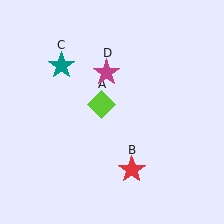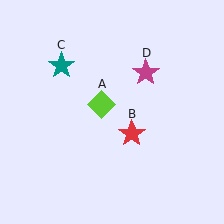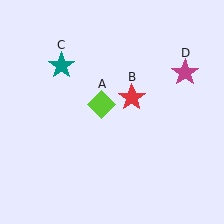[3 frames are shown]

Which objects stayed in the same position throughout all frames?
Lime diamond (object A) and teal star (object C) remained stationary.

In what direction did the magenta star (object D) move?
The magenta star (object D) moved right.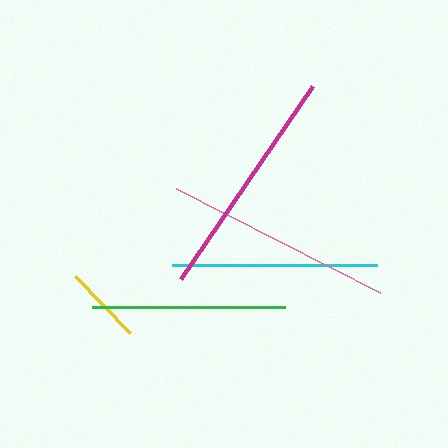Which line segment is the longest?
The magenta line is the longest at approximately 234 pixels.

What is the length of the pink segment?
The pink segment is approximately 229 pixels long.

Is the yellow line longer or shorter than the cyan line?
The cyan line is longer than the yellow line.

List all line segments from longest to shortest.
From longest to shortest: magenta, pink, cyan, green, yellow.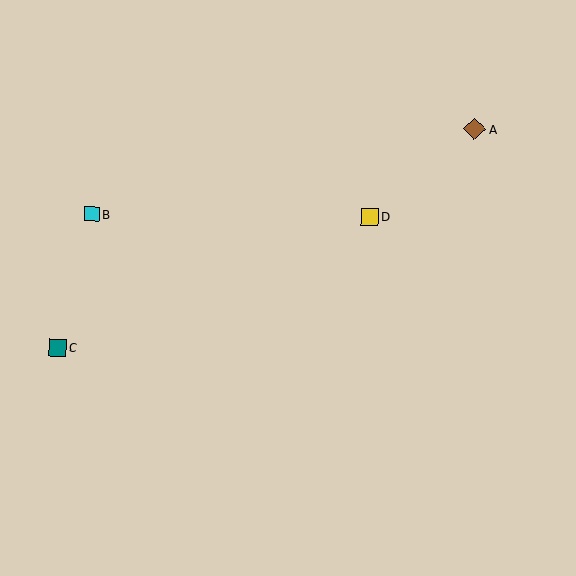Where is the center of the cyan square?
The center of the cyan square is at (92, 214).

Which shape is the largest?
The brown diamond (labeled A) is the largest.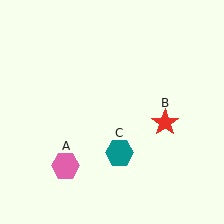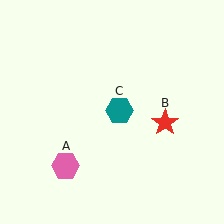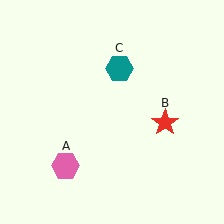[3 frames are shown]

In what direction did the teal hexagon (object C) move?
The teal hexagon (object C) moved up.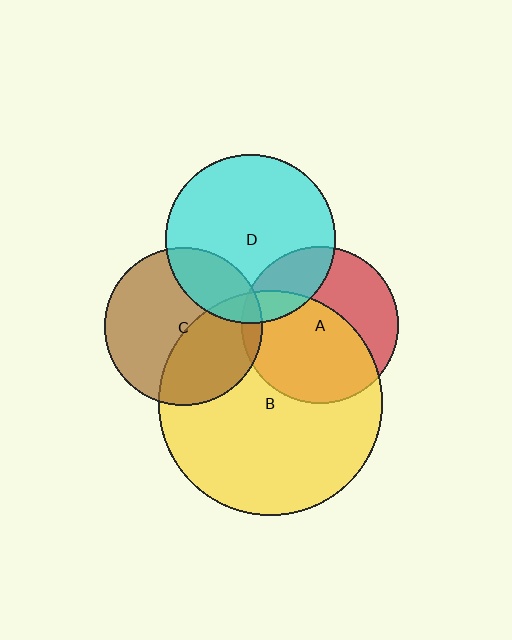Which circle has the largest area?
Circle B (yellow).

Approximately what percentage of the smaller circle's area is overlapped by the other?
Approximately 10%.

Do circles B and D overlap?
Yes.